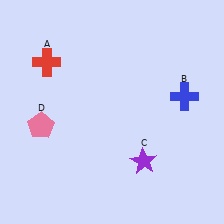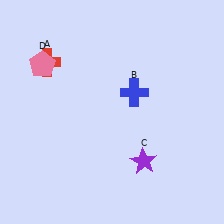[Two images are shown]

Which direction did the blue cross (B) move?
The blue cross (B) moved left.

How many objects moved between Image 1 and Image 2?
2 objects moved between the two images.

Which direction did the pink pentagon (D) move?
The pink pentagon (D) moved up.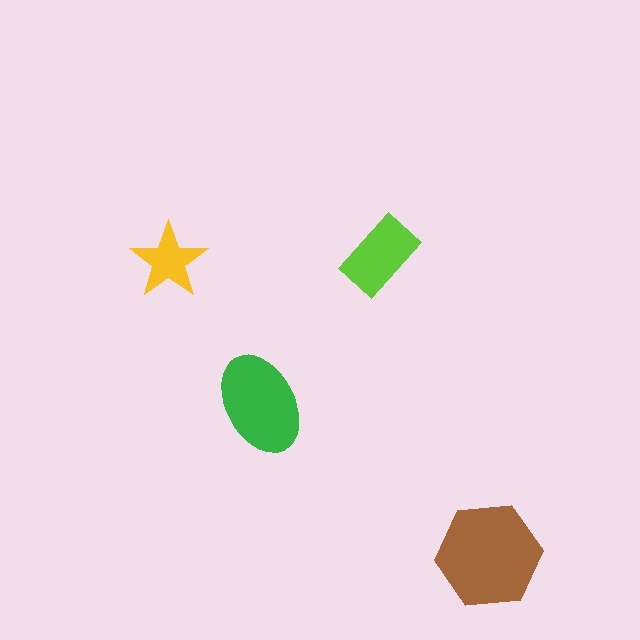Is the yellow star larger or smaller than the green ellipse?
Smaller.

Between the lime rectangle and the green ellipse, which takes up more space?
The green ellipse.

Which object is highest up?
The lime rectangle is topmost.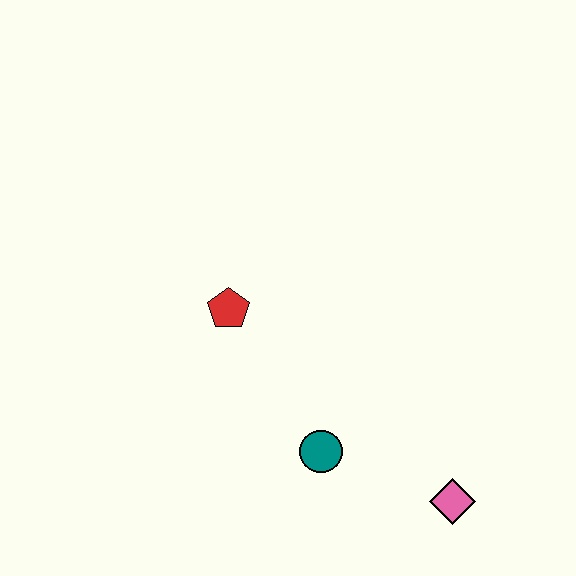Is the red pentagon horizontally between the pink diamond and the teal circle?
No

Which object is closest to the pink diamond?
The teal circle is closest to the pink diamond.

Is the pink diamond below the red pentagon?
Yes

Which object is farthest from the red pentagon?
The pink diamond is farthest from the red pentagon.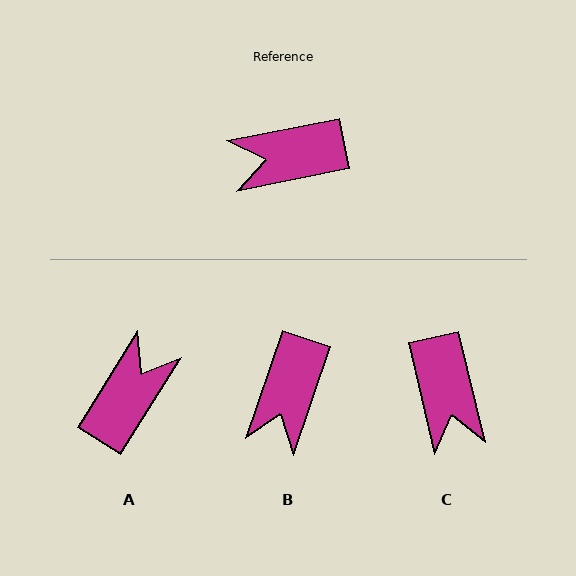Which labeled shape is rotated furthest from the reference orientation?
A, about 133 degrees away.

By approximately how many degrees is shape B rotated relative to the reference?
Approximately 60 degrees counter-clockwise.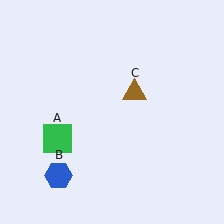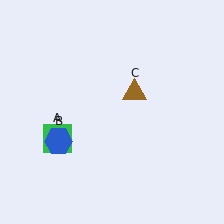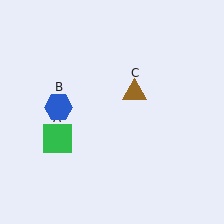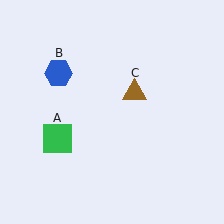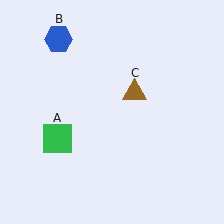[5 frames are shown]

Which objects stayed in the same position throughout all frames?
Green square (object A) and brown triangle (object C) remained stationary.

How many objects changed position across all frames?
1 object changed position: blue hexagon (object B).